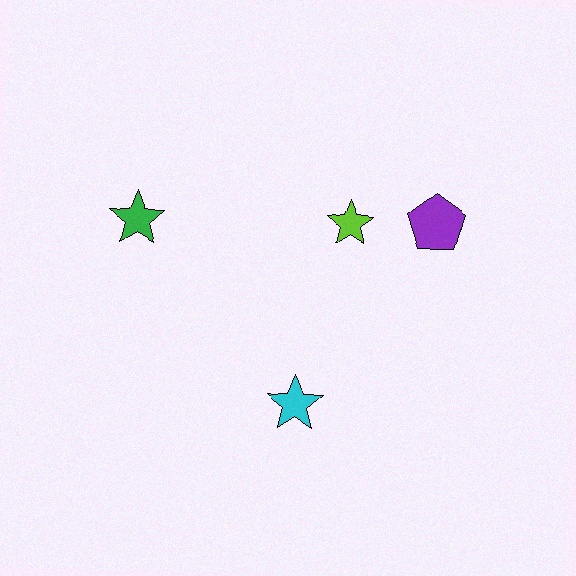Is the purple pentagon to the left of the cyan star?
No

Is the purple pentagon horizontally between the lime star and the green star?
No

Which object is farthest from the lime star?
The green star is farthest from the lime star.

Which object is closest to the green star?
The lime star is closest to the green star.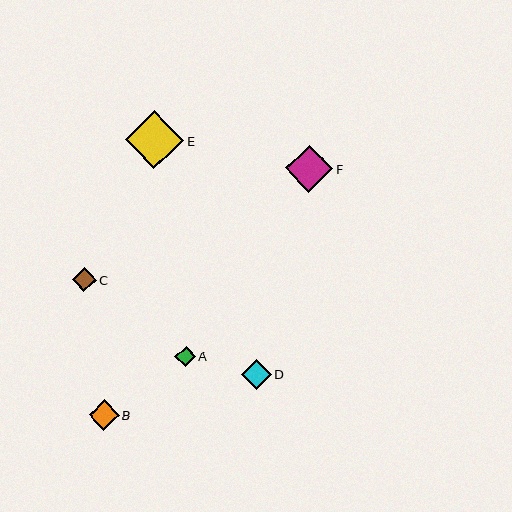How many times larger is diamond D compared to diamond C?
Diamond D is approximately 1.2 times the size of diamond C.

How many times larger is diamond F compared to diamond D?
Diamond F is approximately 1.6 times the size of diamond D.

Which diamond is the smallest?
Diamond A is the smallest with a size of approximately 20 pixels.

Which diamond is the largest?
Diamond E is the largest with a size of approximately 58 pixels.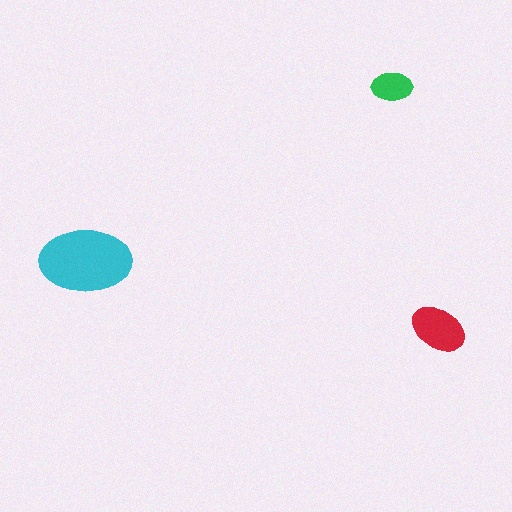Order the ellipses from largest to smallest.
the cyan one, the red one, the green one.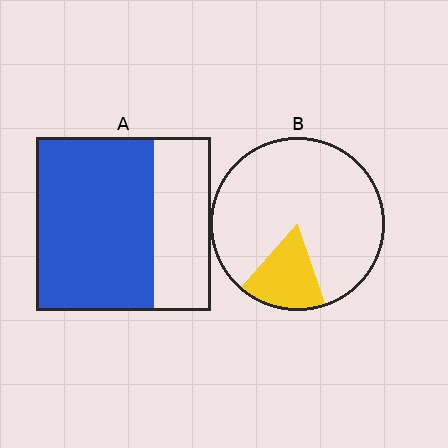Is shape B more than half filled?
No.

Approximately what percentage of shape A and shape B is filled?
A is approximately 65% and B is approximately 15%.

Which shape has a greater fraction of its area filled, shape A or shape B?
Shape A.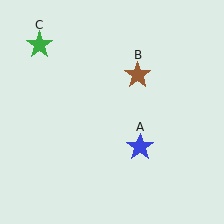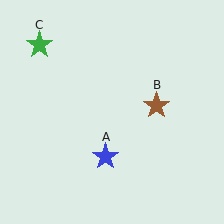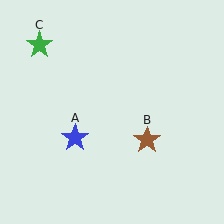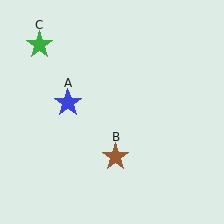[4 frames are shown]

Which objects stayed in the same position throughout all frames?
Green star (object C) remained stationary.